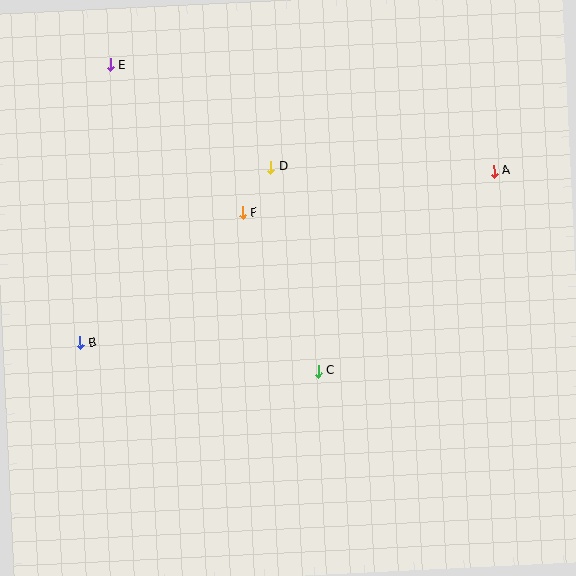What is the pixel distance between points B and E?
The distance between B and E is 279 pixels.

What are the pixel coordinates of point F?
Point F is at (242, 213).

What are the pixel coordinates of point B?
Point B is at (80, 343).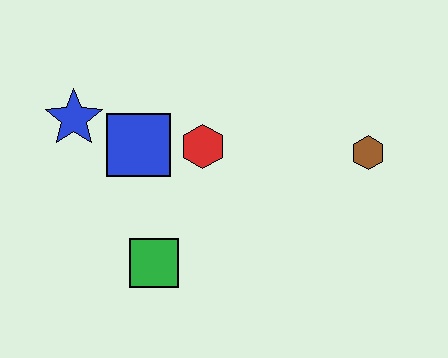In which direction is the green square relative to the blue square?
The green square is below the blue square.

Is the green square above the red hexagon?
No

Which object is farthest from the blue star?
The brown hexagon is farthest from the blue star.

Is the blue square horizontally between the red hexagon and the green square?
No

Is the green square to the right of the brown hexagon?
No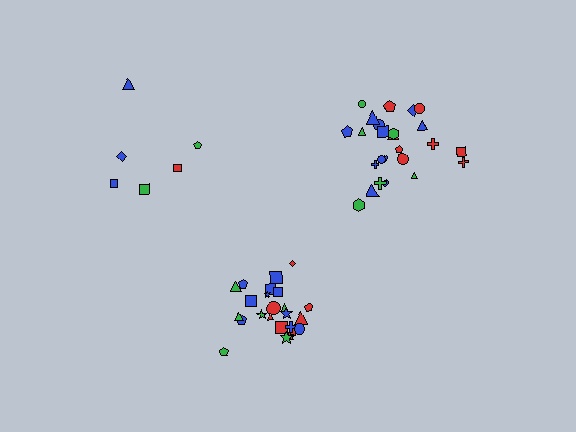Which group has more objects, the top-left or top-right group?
The top-right group.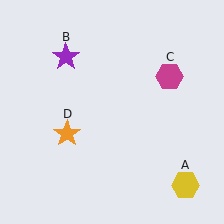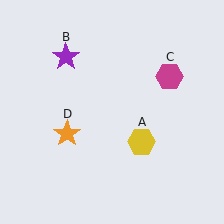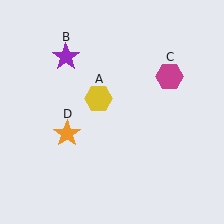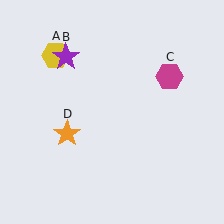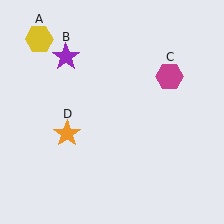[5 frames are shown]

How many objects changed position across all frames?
1 object changed position: yellow hexagon (object A).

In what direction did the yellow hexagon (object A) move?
The yellow hexagon (object A) moved up and to the left.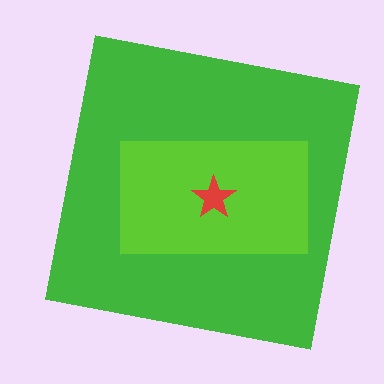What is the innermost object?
The red star.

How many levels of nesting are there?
3.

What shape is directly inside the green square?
The lime rectangle.